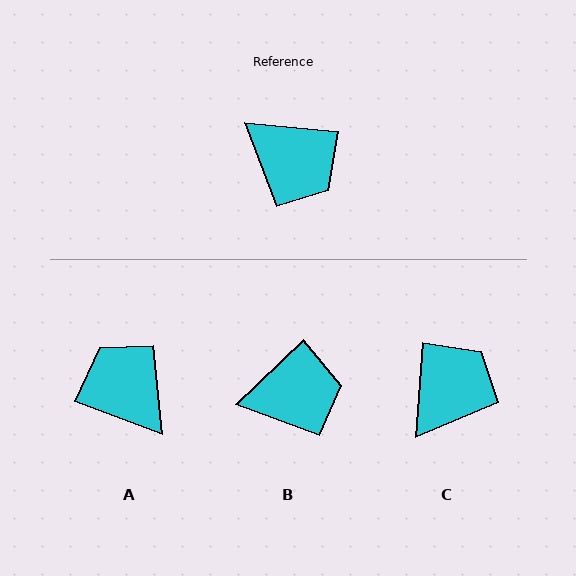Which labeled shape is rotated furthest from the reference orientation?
A, about 165 degrees away.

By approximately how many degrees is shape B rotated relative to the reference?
Approximately 49 degrees counter-clockwise.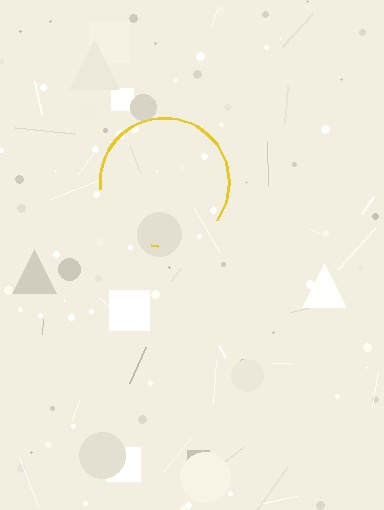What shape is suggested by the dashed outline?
The dashed outline suggests a circle.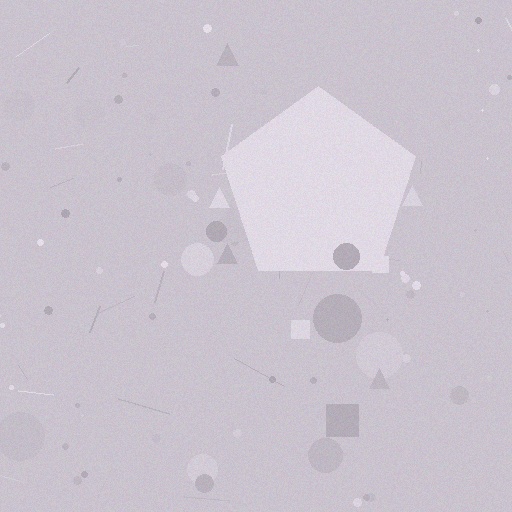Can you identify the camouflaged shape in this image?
The camouflaged shape is a pentagon.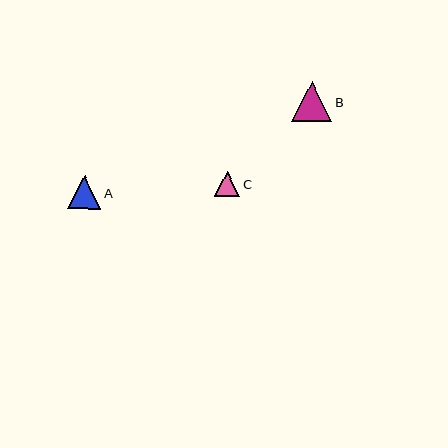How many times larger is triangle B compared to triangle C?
Triangle B is approximately 1.6 times the size of triangle C.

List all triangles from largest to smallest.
From largest to smallest: B, A, C.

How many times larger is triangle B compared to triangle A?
Triangle B is approximately 1.2 times the size of triangle A.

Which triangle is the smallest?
Triangle C is the smallest with a size of approximately 26 pixels.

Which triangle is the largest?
Triangle B is the largest with a size of approximately 40 pixels.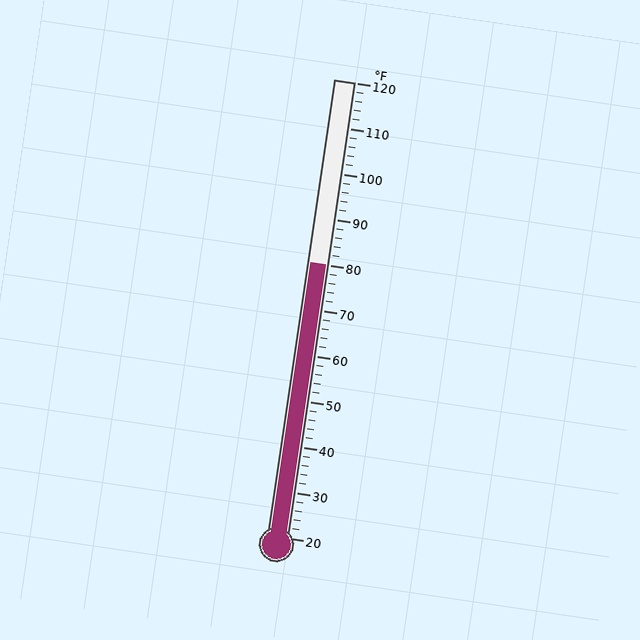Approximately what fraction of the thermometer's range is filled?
The thermometer is filled to approximately 60% of its range.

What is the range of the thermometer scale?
The thermometer scale ranges from 20°F to 120°F.